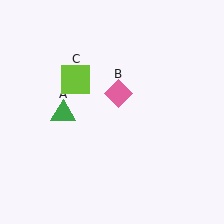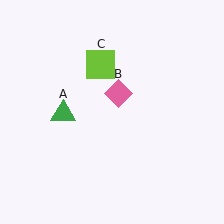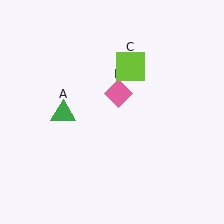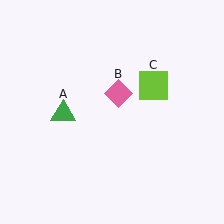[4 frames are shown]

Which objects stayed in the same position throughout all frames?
Green triangle (object A) and pink diamond (object B) remained stationary.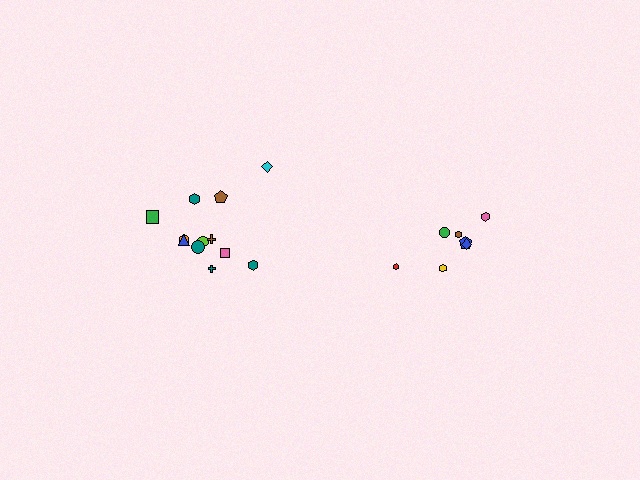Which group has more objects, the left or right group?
The left group.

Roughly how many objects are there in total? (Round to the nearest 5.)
Roughly 20 objects in total.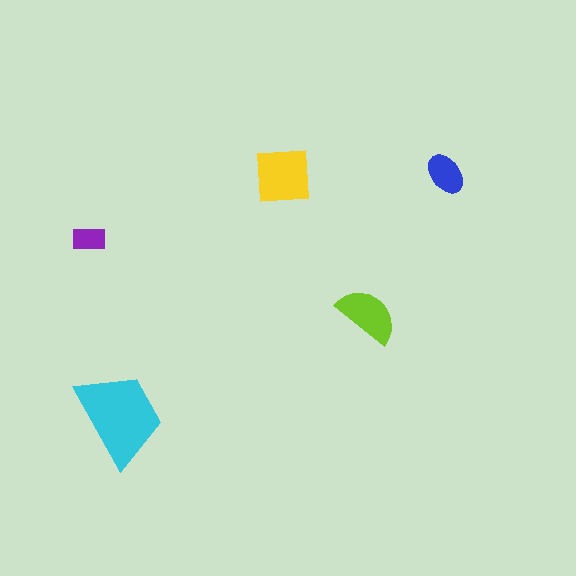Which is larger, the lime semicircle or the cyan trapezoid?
The cyan trapezoid.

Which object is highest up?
The blue ellipse is topmost.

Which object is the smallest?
The purple rectangle.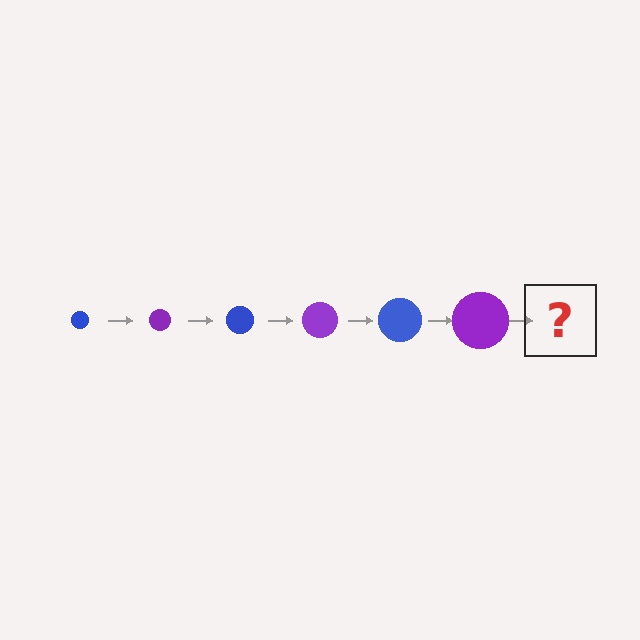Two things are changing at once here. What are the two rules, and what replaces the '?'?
The two rules are that the circle grows larger each step and the color cycles through blue and purple. The '?' should be a blue circle, larger than the previous one.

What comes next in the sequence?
The next element should be a blue circle, larger than the previous one.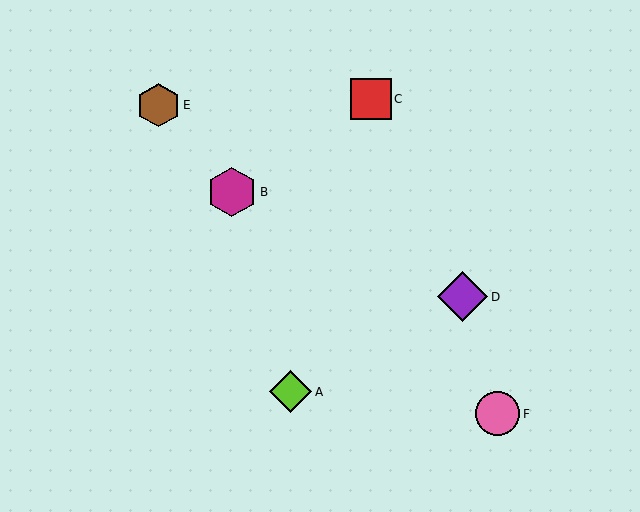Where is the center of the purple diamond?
The center of the purple diamond is at (463, 297).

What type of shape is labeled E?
Shape E is a brown hexagon.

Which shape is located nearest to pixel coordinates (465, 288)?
The purple diamond (labeled D) at (463, 297) is nearest to that location.